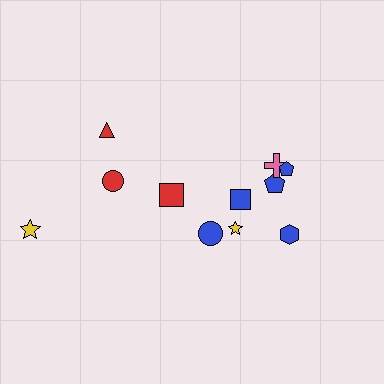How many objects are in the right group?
There are 7 objects.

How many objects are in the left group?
There are 4 objects.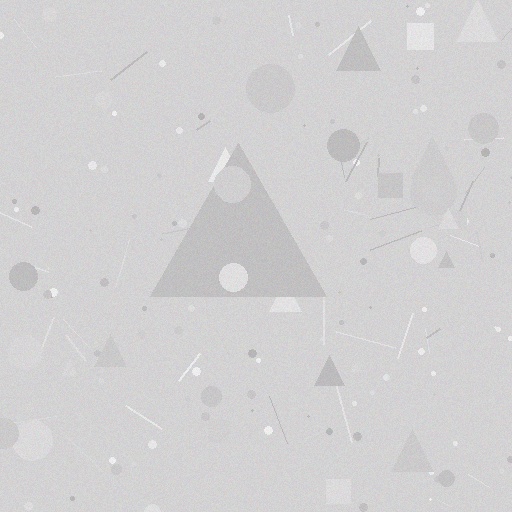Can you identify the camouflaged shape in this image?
The camouflaged shape is a triangle.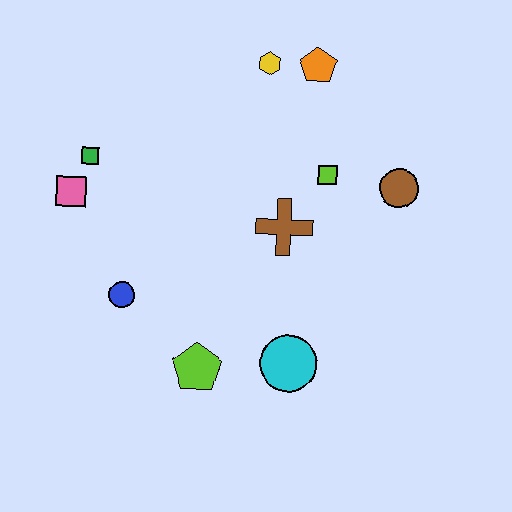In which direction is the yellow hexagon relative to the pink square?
The yellow hexagon is to the right of the pink square.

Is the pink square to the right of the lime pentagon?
No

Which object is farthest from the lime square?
The pink square is farthest from the lime square.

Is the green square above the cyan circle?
Yes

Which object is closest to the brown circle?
The lime square is closest to the brown circle.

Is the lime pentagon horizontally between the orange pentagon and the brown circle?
No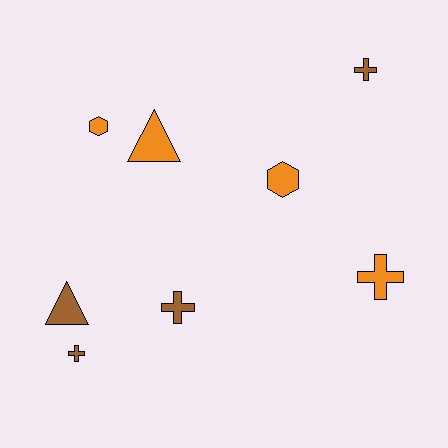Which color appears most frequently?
Brown, with 4 objects.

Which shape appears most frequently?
Cross, with 4 objects.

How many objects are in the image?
There are 8 objects.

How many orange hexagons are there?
There are 2 orange hexagons.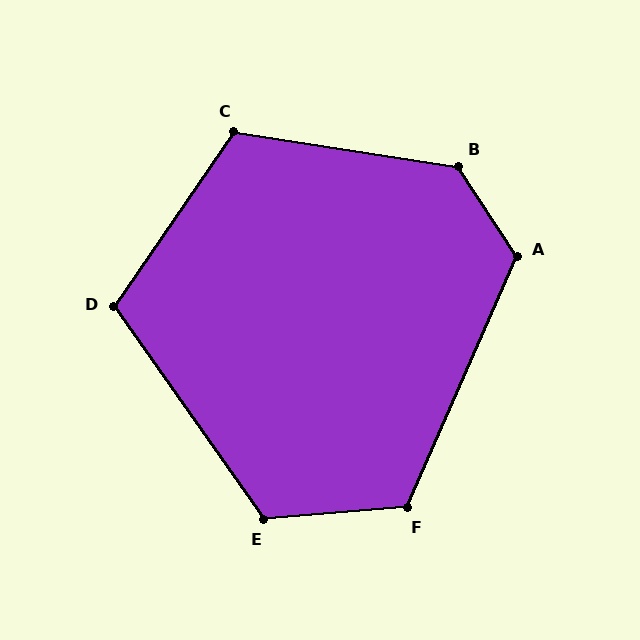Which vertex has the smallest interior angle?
D, at approximately 110 degrees.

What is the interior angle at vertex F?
Approximately 118 degrees (obtuse).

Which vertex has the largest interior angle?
B, at approximately 132 degrees.